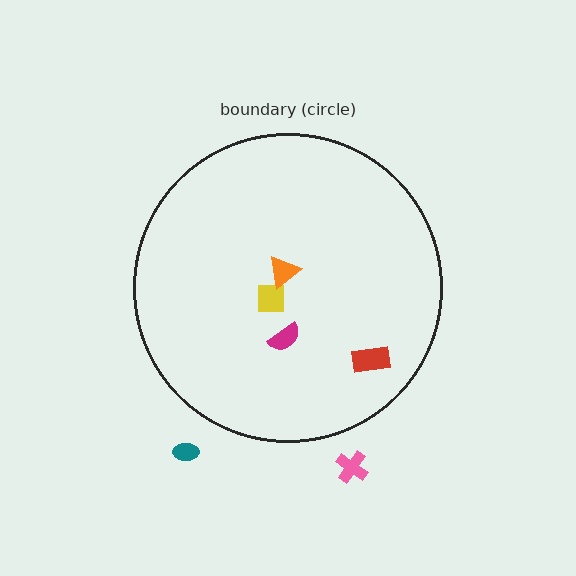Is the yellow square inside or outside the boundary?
Inside.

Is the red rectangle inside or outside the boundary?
Inside.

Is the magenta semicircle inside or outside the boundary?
Inside.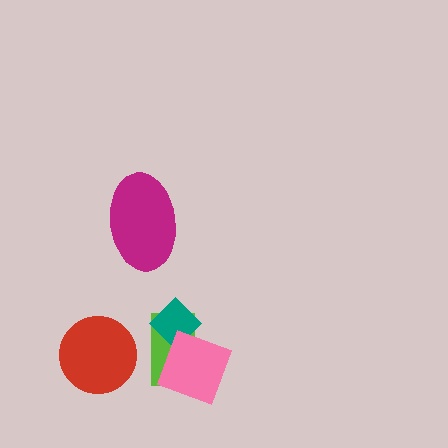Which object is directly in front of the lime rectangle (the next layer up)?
The teal diamond is directly in front of the lime rectangle.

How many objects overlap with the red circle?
0 objects overlap with the red circle.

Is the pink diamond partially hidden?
No, no other shape covers it.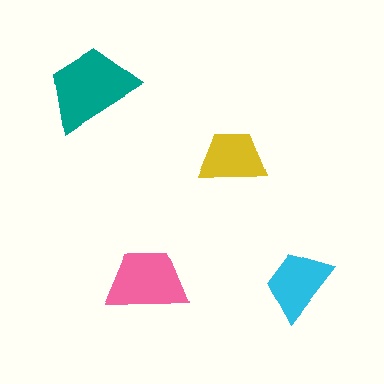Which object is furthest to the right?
The cyan trapezoid is rightmost.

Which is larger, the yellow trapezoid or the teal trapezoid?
The teal one.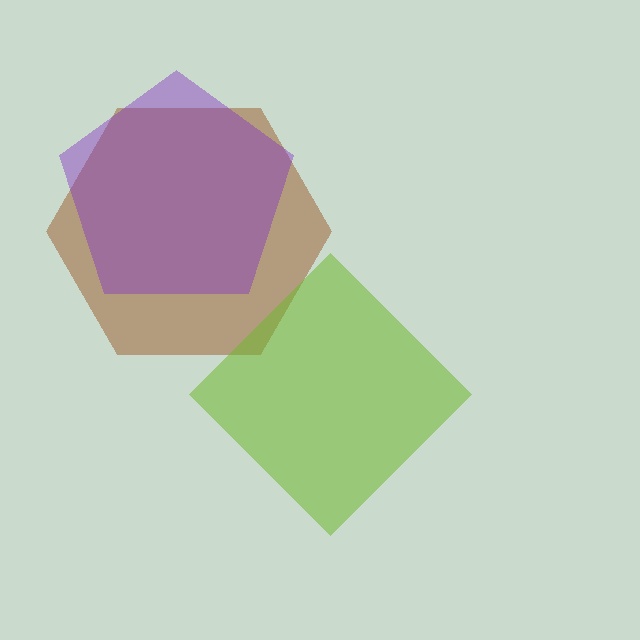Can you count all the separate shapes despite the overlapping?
Yes, there are 3 separate shapes.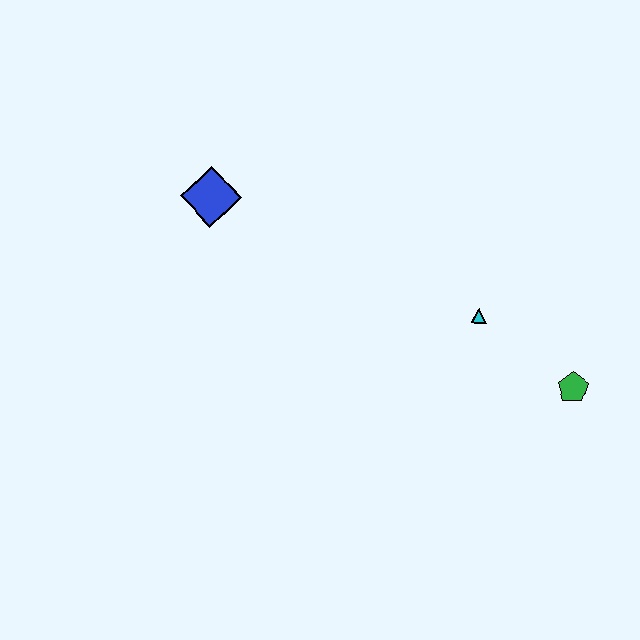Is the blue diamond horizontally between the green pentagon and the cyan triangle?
No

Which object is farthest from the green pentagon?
The blue diamond is farthest from the green pentagon.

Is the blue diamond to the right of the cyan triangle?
No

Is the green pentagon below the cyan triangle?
Yes